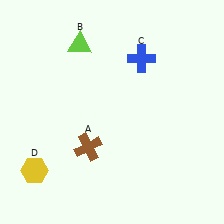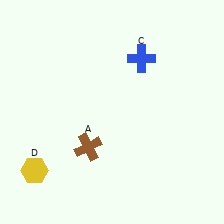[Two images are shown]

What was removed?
The lime triangle (B) was removed in Image 2.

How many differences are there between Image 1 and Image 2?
There is 1 difference between the two images.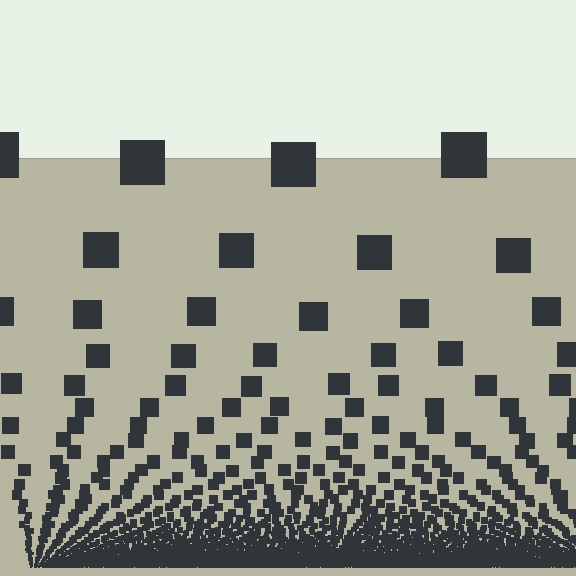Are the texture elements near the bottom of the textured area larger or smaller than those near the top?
Smaller. The gradient is inverted — elements near the bottom are smaller and denser.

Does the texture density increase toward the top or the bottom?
Density increases toward the bottom.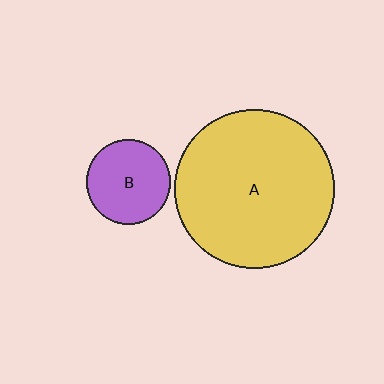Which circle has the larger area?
Circle A (yellow).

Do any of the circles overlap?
No, none of the circles overlap.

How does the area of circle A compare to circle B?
Approximately 3.5 times.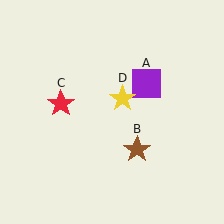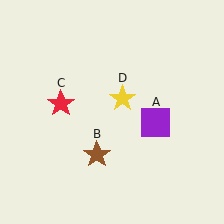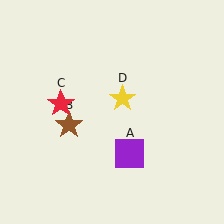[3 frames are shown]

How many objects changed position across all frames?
2 objects changed position: purple square (object A), brown star (object B).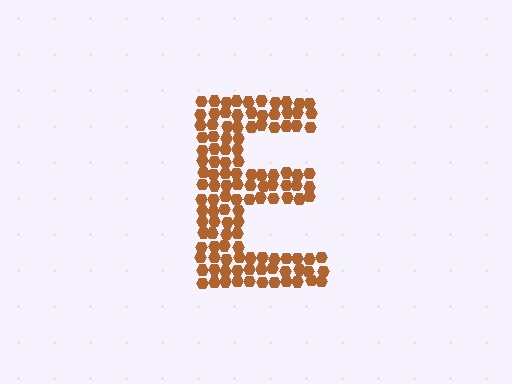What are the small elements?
The small elements are hexagons.